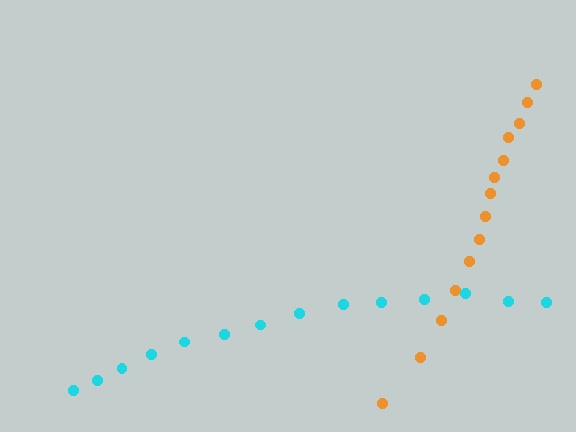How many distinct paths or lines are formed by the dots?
There are 2 distinct paths.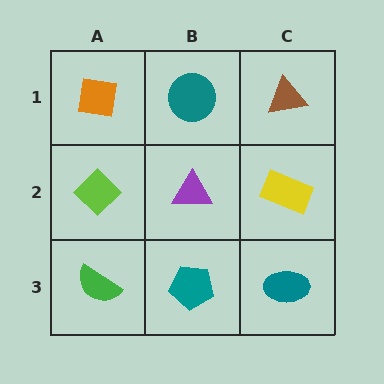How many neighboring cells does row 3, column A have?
2.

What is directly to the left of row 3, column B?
A green semicircle.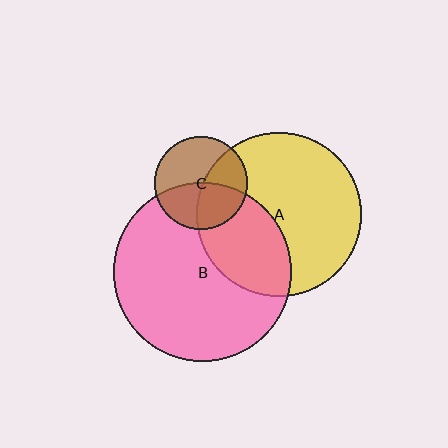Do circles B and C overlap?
Yes.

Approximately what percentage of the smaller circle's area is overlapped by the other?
Approximately 45%.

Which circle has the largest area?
Circle B (pink).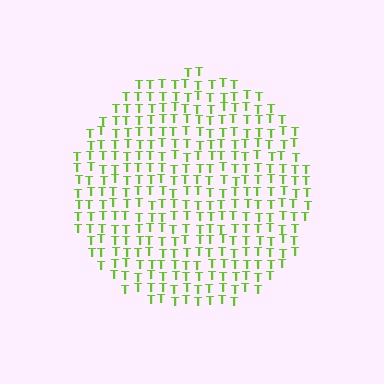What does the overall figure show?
The overall figure shows a circle.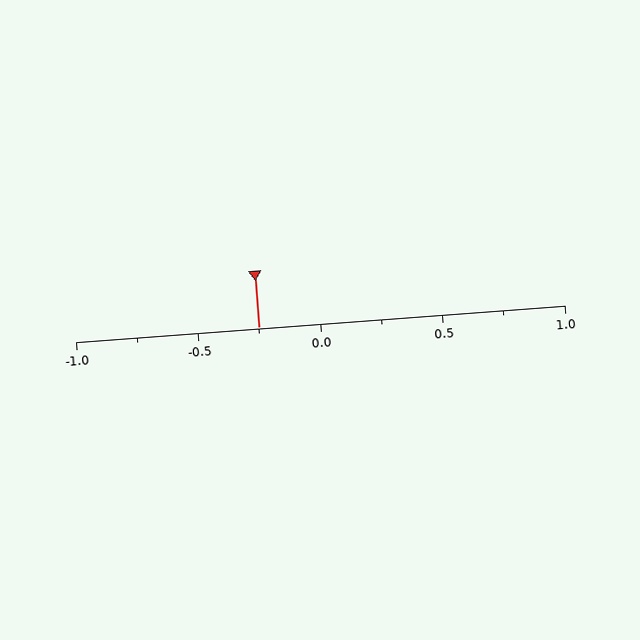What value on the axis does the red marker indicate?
The marker indicates approximately -0.25.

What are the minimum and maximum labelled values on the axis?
The axis runs from -1.0 to 1.0.